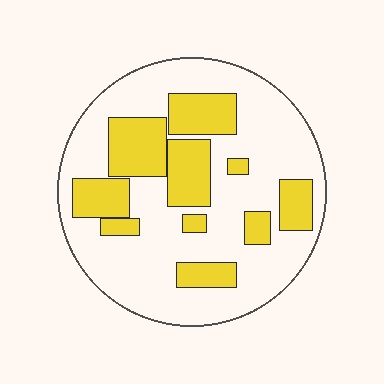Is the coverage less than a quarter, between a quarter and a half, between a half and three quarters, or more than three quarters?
Between a quarter and a half.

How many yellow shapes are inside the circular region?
10.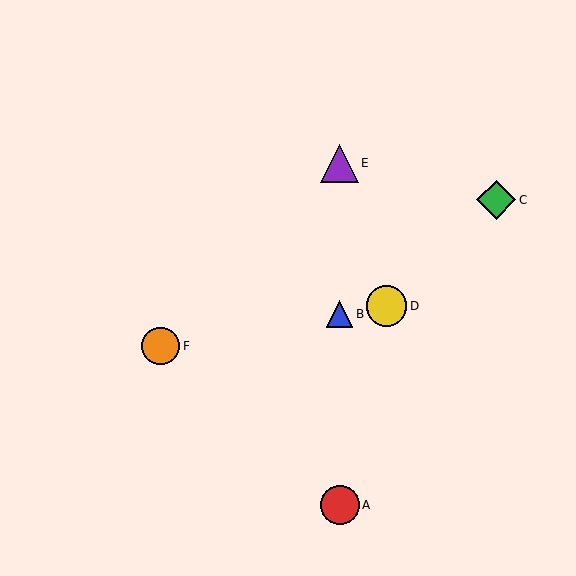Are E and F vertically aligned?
No, E is at x≈340 and F is at x≈161.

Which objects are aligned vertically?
Objects A, B, E are aligned vertically.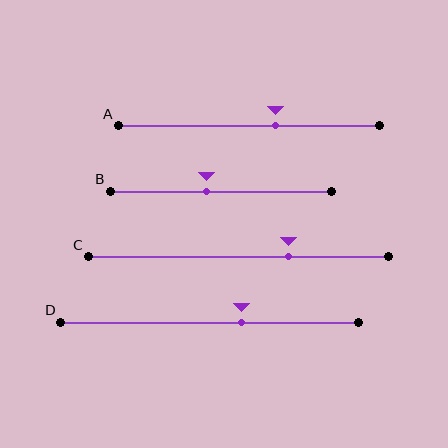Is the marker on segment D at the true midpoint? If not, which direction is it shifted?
No, the marker on segment D is shifted to the right by about 11% of the segment length.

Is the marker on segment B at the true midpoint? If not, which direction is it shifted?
No, the marker on segment B is shifted to the left by about 6% of the segment length.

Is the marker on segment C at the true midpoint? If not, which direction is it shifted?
No, the marker on segment C is shifted to the right by about 17% of the segment length.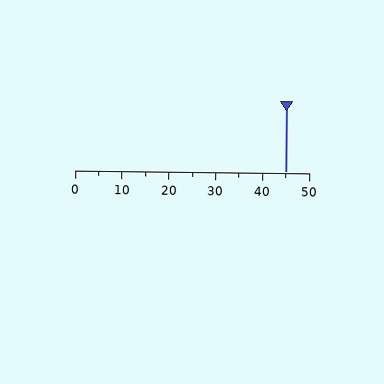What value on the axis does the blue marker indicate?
The marker indicates approximately 45.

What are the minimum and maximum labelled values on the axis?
The axis runs from 0 to 50.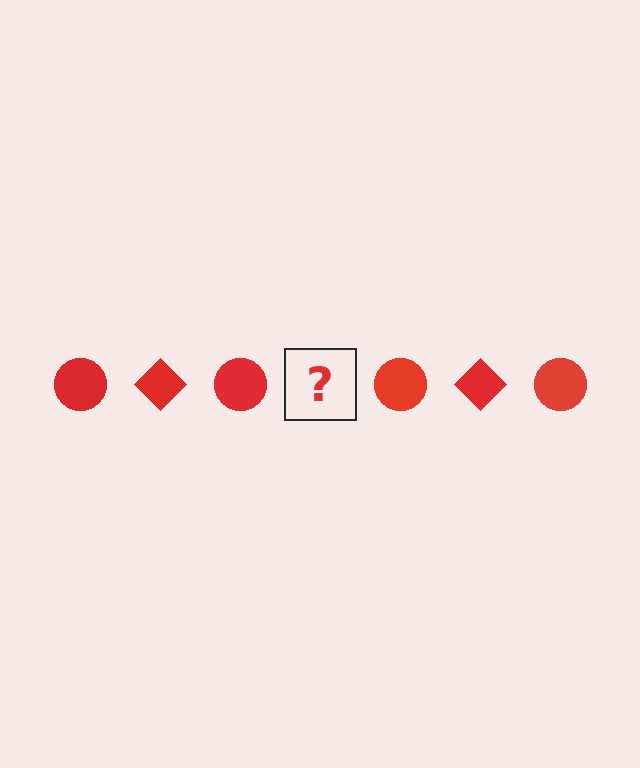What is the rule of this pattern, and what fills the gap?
The rule is that the pattern cycles through circle, diamond shapes in red. The gap should be filled with a red diamond.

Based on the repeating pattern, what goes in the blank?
The blank should be a red diamond.